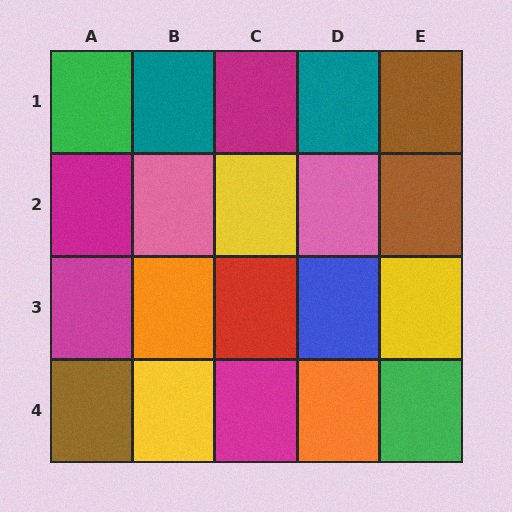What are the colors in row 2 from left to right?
Magenta, pink, yellow, pink, brown.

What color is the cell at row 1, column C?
Magenta.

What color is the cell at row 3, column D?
Blue.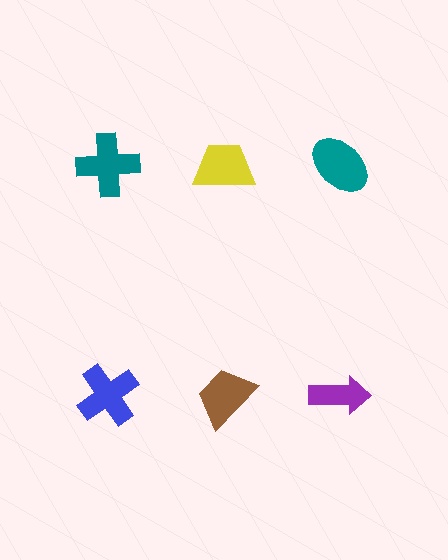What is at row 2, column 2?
A brown trapezoid.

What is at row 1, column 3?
A teal ellipse.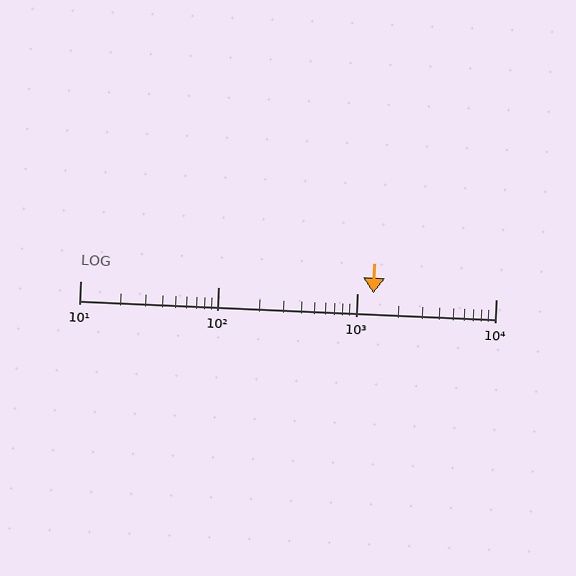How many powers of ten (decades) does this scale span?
The scale spans 3 decades, from 10 to 10000.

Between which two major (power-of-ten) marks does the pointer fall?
The pointer is between 1000 and 10000.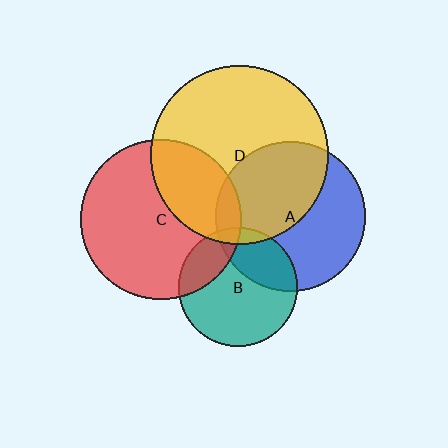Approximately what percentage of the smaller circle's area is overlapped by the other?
Approximately 30%.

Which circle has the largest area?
Circle D (yellow).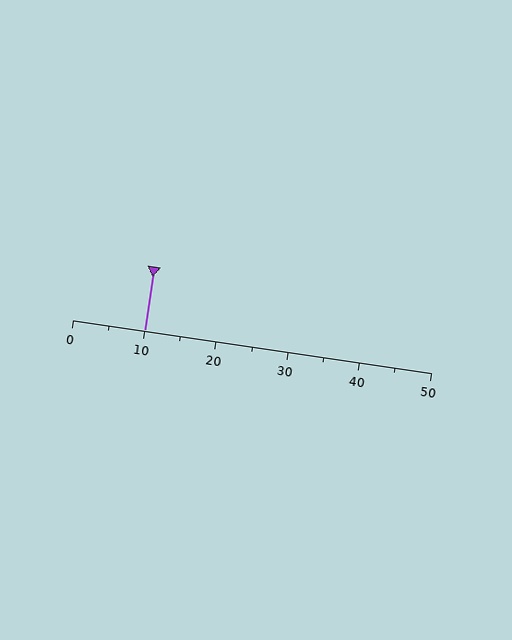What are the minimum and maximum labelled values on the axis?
The axis runs from 0 to 50.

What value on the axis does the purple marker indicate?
The marker indicates approximately 10.